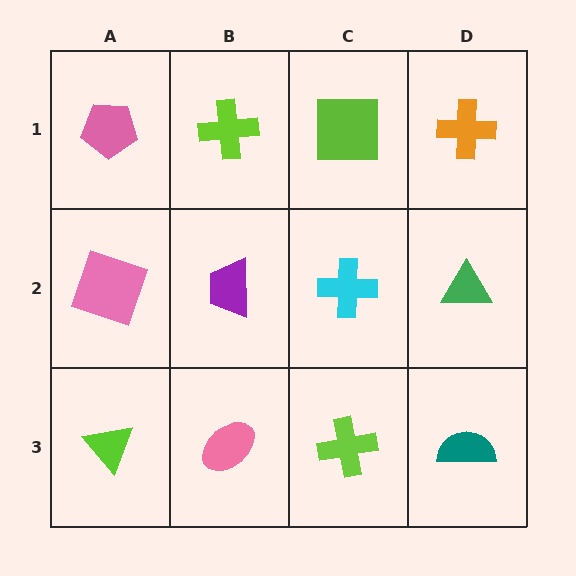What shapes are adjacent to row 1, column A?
A pink square (row 2, column A), a lime cross (row 1, column B).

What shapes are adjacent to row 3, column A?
A pink square (row 2, column A), a pink ellipse (row 3, column B).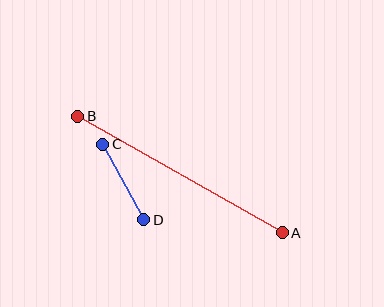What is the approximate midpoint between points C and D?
The midpoint is at approximately (123, 182) pixels.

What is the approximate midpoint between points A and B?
The midpoint is at approximately (180, 174) pixels.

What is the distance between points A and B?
The distance is approximately 235 pixels.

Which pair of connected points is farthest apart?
Points A and B are farthest apart.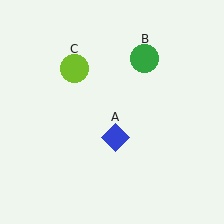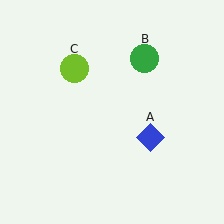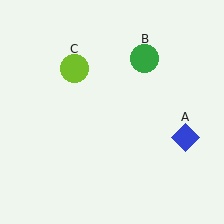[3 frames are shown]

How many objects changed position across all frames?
1 object changed position: blue diamond (object A).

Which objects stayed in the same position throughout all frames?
Green circle (object B) and lime circle (object C) remained stationary.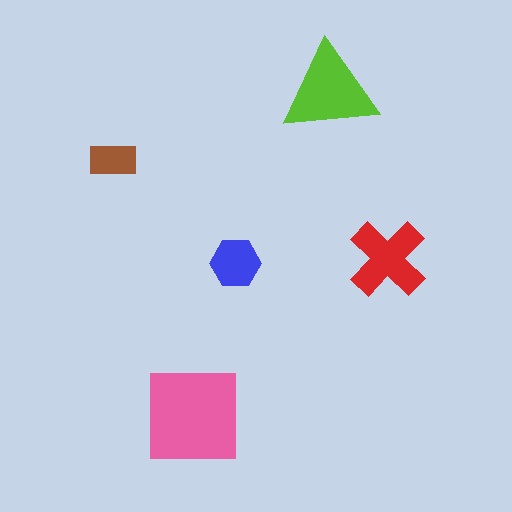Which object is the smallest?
The brown rectangle.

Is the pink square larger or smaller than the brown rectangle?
Larger.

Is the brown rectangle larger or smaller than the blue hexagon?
Smaller.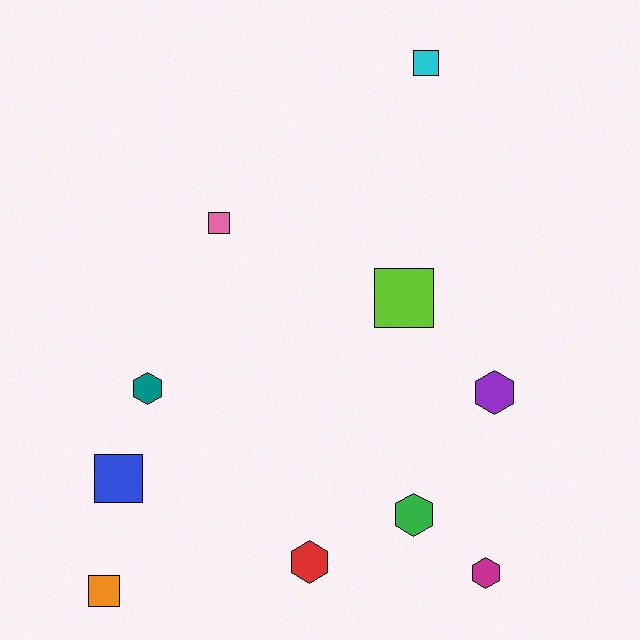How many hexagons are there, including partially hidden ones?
There are 5 hexagons.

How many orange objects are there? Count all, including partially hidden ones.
There is 1 orange object.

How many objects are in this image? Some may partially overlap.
There are 10 objects.